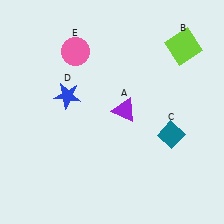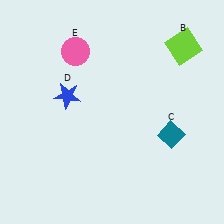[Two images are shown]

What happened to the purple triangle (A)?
The purple triangle (A) was removed in Image 2. It was in the top-right area of Image 1.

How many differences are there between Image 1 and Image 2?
There is 1 difference between the two images.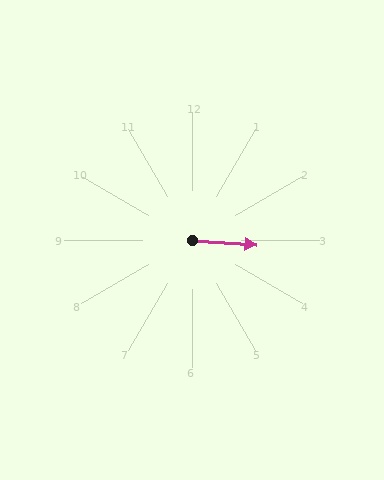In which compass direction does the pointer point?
East.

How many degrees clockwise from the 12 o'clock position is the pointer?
Approximately 94 degrees.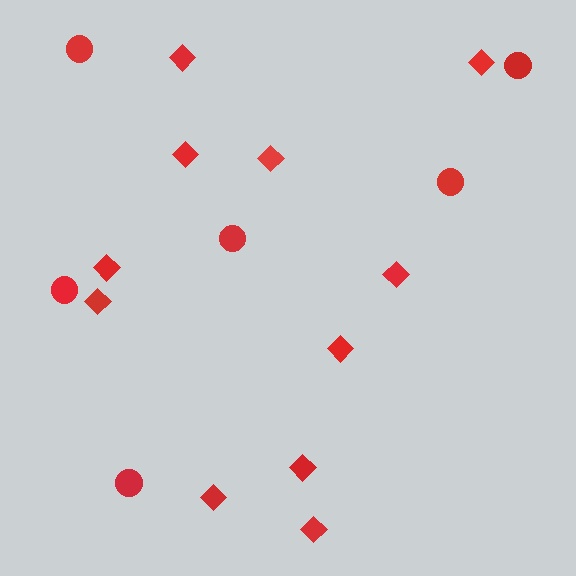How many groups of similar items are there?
There are 2 groups: one group of diamonds (11) and one group of circles (6).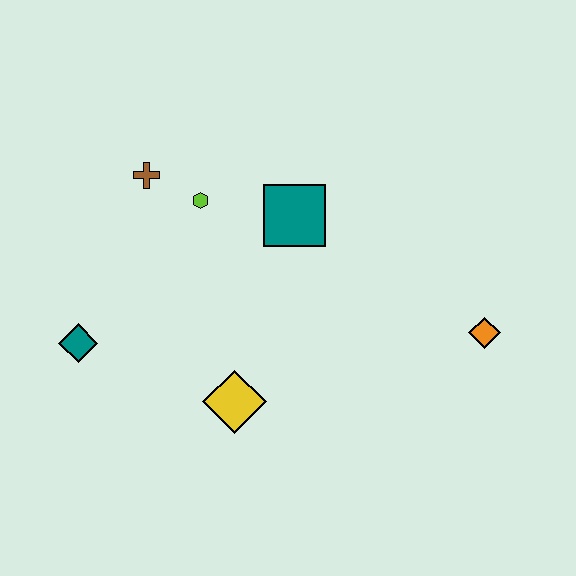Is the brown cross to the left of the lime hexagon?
Yes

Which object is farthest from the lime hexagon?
The orange diamond is farthest from the lime hexagon.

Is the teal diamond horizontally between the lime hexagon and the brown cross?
No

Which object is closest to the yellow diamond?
The teal diamond is closest to the yellow diamond.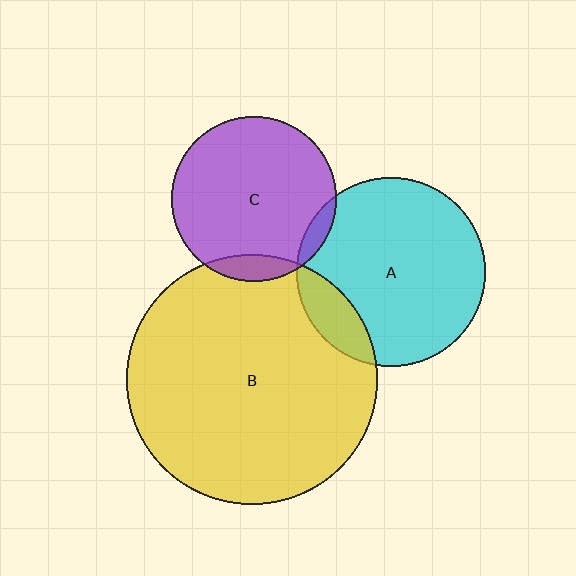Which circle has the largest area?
Circle B (yellow).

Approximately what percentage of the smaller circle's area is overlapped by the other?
Approximately 10%.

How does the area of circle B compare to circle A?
Approximately 1.8 times.